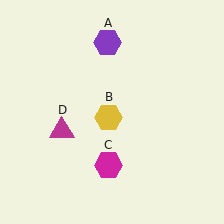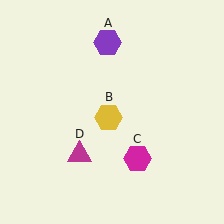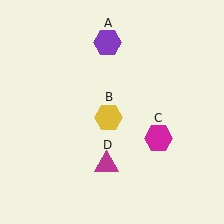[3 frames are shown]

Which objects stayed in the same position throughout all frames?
Purple hexagon (object A) and yellow hexagon (object B) remained stationary.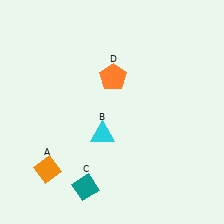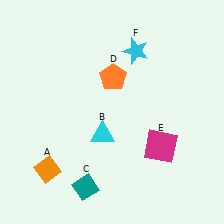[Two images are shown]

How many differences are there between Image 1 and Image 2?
There are 2 differences between the two images.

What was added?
A magenta square (E), a cyan star (F) were added in Image 2.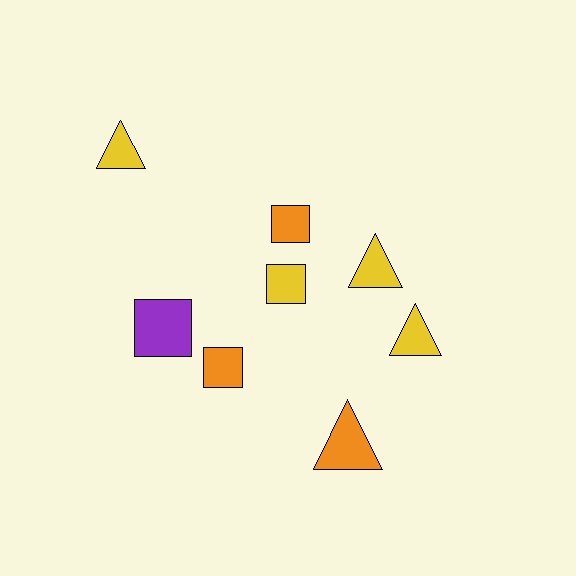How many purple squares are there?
There is 1 purple square.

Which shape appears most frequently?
Triangle, with 4 objects.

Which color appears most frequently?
Yellow, with 4 objects.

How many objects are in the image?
There are 8 objects.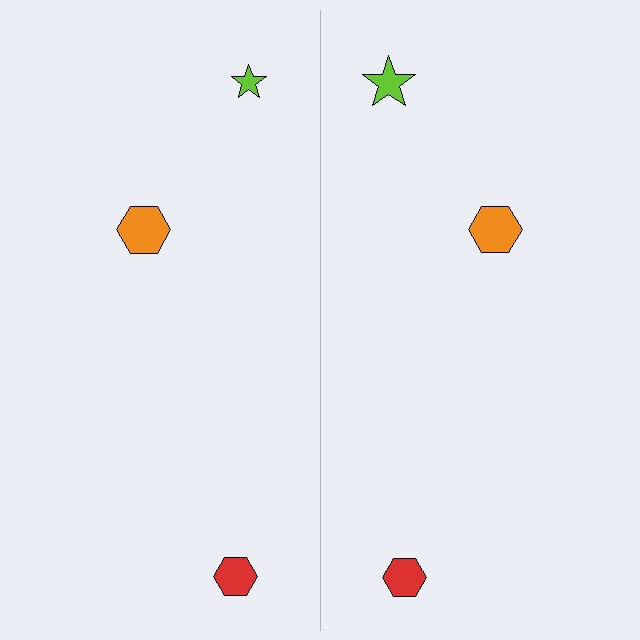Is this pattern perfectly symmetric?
No, the pattern is not perfectly symmetric. The lime star on the right side has a different size than its mirror counterpart.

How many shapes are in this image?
There are 6 shapes in this image.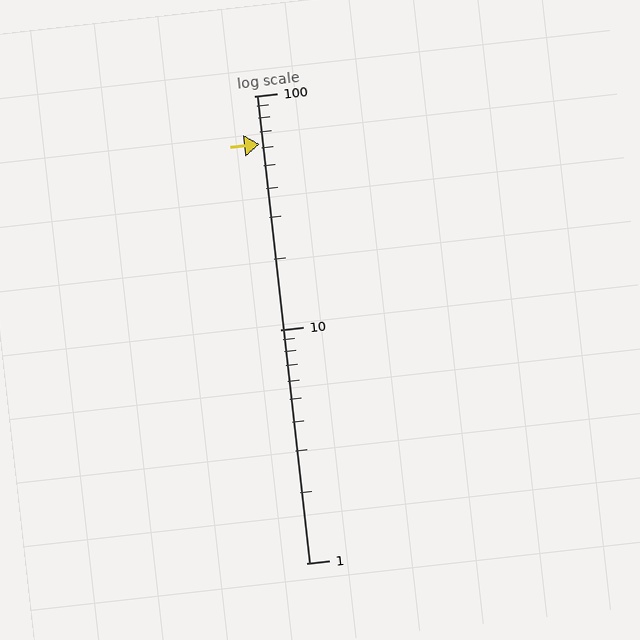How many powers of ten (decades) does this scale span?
The scale spans 2 decades, from 1 to 100.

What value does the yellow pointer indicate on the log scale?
The pointer indicates approximately 62.